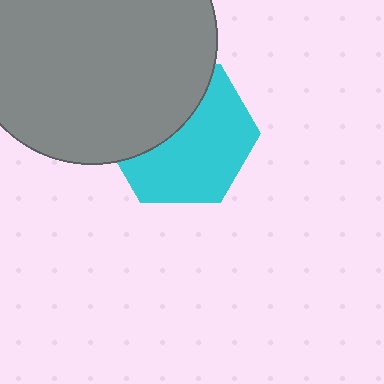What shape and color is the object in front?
The object in front is a gray circle.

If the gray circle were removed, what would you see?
You would see the complete cyan hexagon.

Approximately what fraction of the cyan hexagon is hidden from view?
Roughly 41% of the cyan hexagon is hidden behind the gray circle.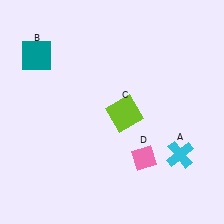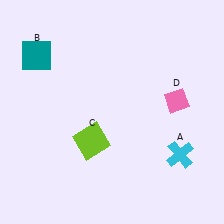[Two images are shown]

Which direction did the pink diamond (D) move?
The pink diamond (D) moved up.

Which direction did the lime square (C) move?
The lime square (C) moved left.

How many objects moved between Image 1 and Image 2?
2 objects moved between the two images.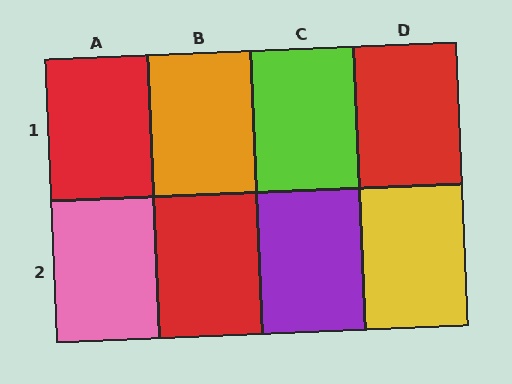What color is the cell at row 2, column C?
Purple.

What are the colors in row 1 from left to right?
Red, orange, lime, red.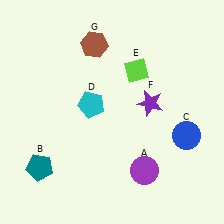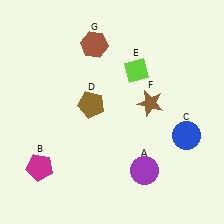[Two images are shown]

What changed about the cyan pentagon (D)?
In Image 1, D is cyan. In Image 2, it changed to brown.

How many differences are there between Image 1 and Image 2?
There are 3 differences between the two images.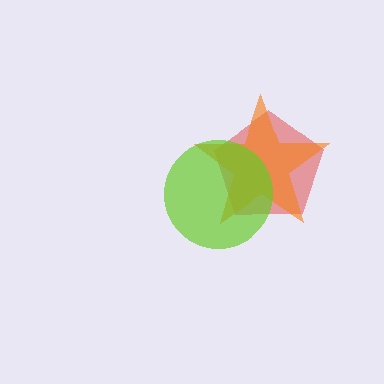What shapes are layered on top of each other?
The layered shapes are: a red pentagon, an orange star, a lime circle.